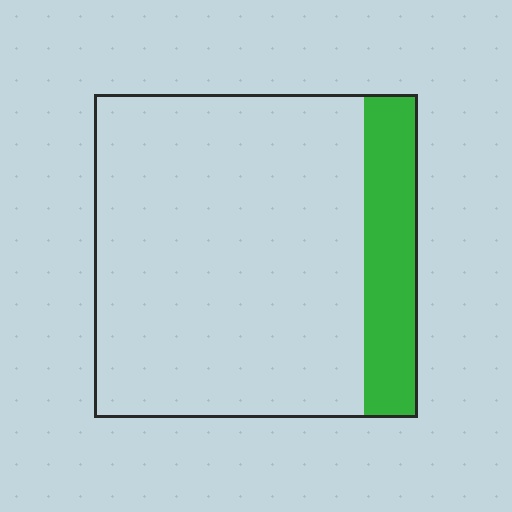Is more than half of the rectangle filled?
No.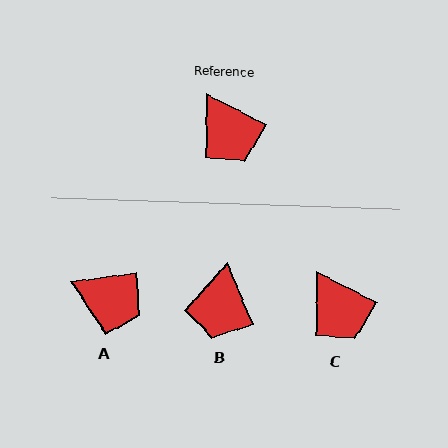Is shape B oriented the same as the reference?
No, it is off by about 41 degrees.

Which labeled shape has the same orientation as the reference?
C.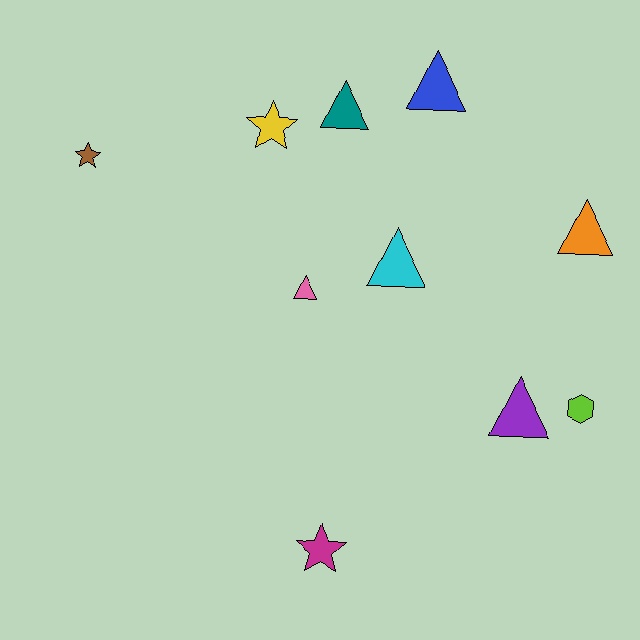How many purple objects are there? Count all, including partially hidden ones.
There is 1 purple object.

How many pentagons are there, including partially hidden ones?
There are no pentagons.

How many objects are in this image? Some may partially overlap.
There are 10 objects.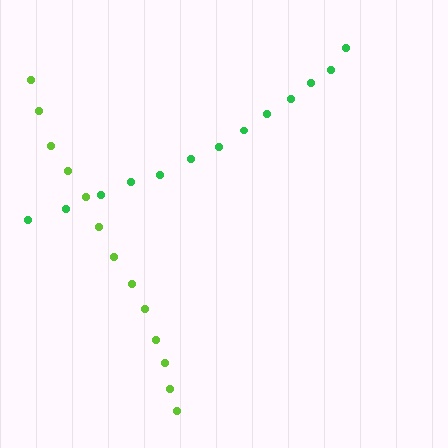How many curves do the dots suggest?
There are 2 distinct paths.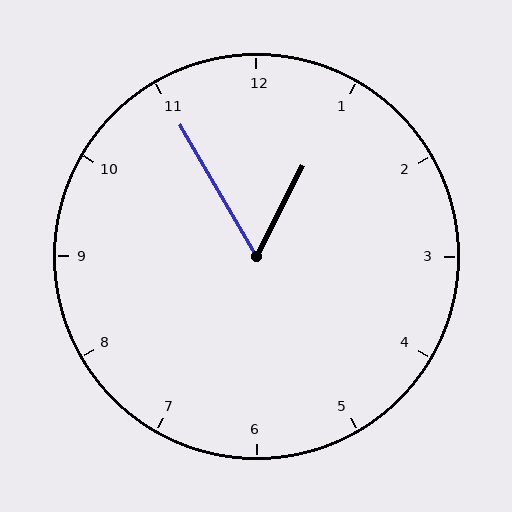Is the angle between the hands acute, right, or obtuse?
It is acute.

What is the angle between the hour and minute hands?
Approximately 58 degrees.